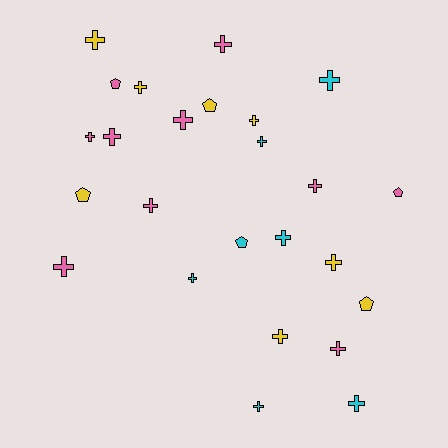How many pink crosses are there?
There are 8 pink crosses.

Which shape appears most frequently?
Cross, with 19 objects.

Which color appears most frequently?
Pink, with 10 objects.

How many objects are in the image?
There are 25 objects.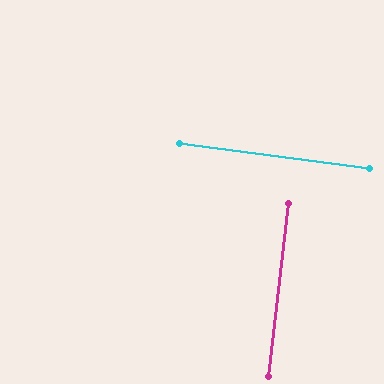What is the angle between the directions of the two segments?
Approximately 89 degrees.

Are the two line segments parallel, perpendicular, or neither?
Perpendicular — they meet at approximately 89°.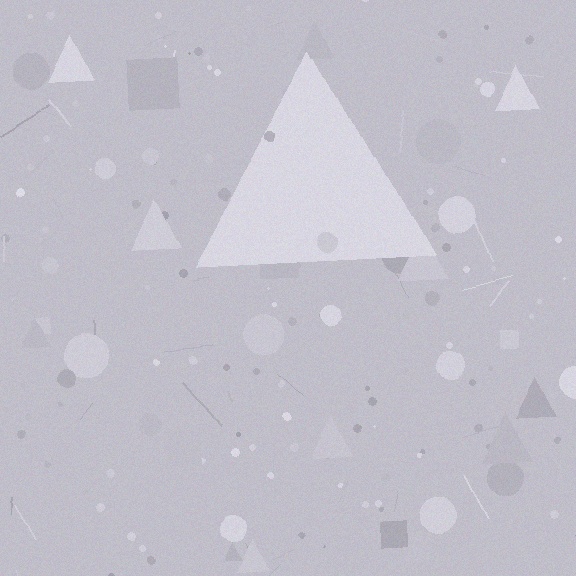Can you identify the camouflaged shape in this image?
The camouflaged shape is a triangle.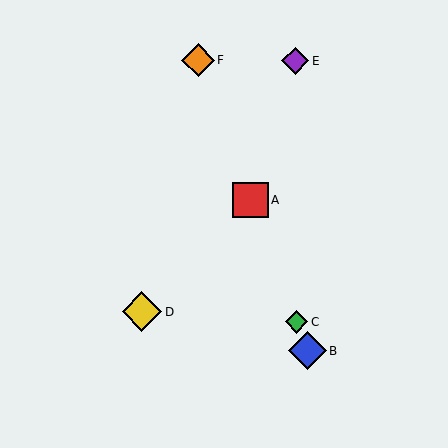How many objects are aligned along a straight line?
4 objects (A, B, C, F) are aligned along a straight line.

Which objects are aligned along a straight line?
Objects A, B, C, F are aligned along a straight line.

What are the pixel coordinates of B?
Object B is at (307, 351).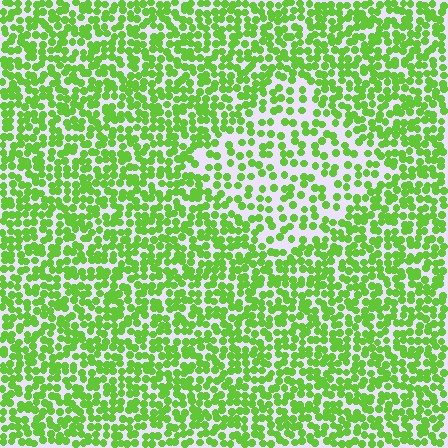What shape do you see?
I see a diamond.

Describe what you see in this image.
The image contains small lime elements arranged at two different densities. A diamond-shaped region is visible where the elements are less densely packed than the surrounding area.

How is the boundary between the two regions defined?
The boundary is defined by a change in element density (approximately 1.8x ratio). All elements are the same color, size, and shape.